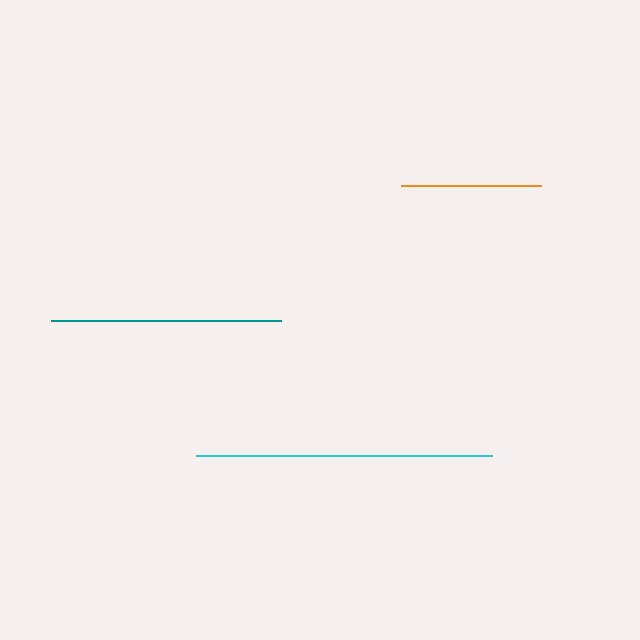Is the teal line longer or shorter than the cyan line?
The cyan line is longer than the teal line.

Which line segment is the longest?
The cyan line is the longest at approximately 296 pixels.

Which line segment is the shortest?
The orange line is the shortest at approximately 139 pixels.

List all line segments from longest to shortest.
From longest to shortest: cyan, teal, orange.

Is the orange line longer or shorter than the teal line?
The teal line is longer than the orange line.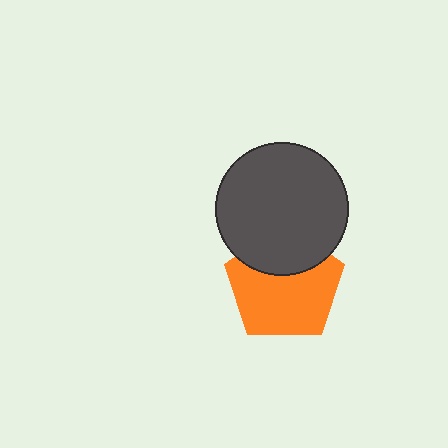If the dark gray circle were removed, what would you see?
You would see the complete orange pentagon.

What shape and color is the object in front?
The object in front is a dark gray circle.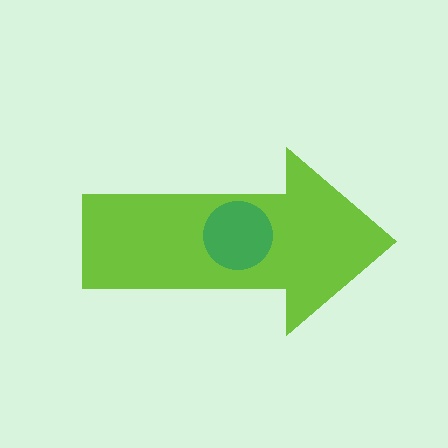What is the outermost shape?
The lime arrow.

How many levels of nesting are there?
2.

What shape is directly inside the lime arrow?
The green circle.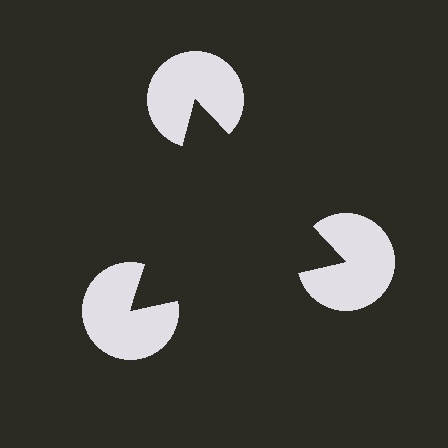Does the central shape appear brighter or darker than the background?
It typically appears slightly darker than the background, even though no actual brightness change is drawn.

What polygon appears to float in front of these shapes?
An illusory triangle — its edges are inferred from the aligned wedge cuts in the pac-man discs, not physically drawn.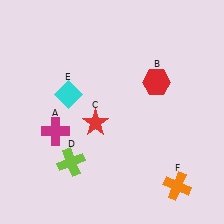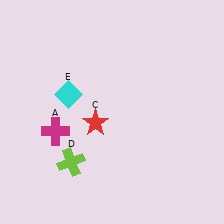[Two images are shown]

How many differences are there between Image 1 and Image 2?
There are 2 differences between the two images.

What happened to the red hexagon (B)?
The red hexagon (B) was removed in Image 2. It was in the top-right area of Image 1.